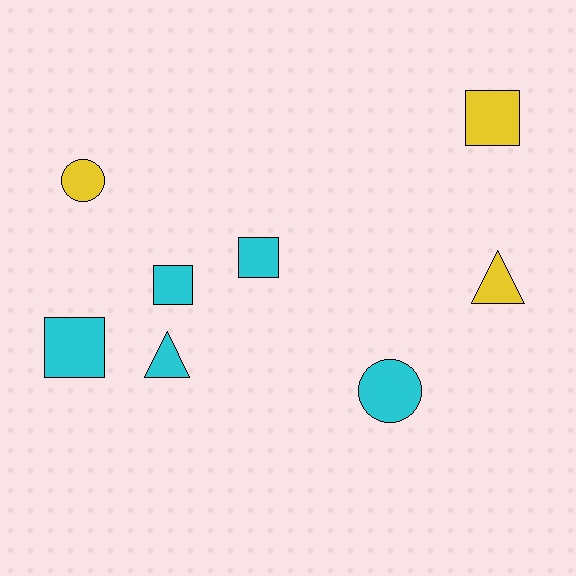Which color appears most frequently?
Cyan, with 5 objects.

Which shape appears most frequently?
Square, with 4 objects.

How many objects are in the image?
There are 8 objects.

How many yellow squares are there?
There is 1 yellow square.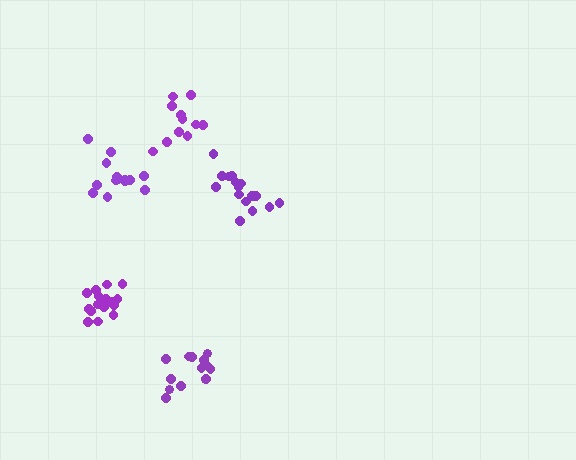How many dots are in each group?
Group 1: 11 dots, Group 2: 17 dots, Group 3: 14 dots, Group 4: 16 dots, Group 5: 14 dots (72 total).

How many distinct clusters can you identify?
There are 5 distinct clusters.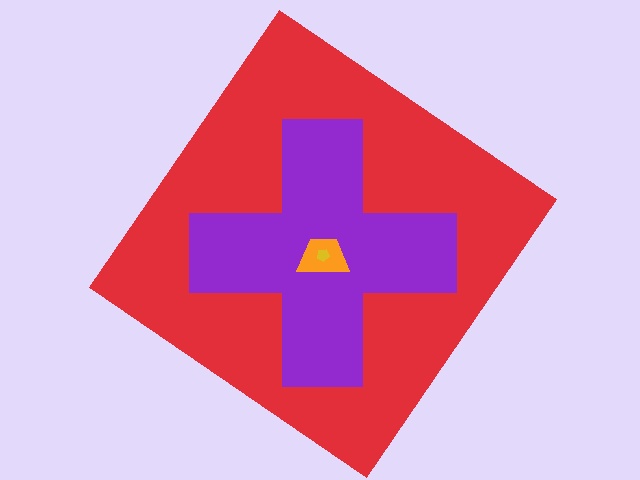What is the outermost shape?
The red diamond.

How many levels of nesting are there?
4.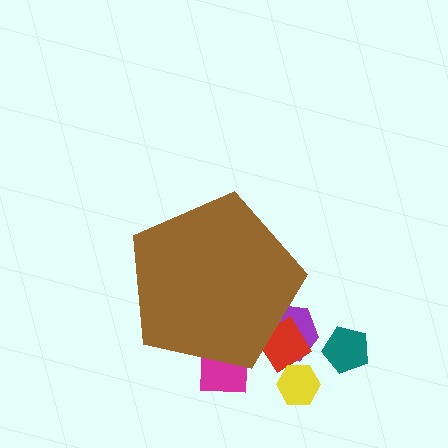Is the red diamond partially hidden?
Yes, the red diamond is partially hidden behind the brown pentagon.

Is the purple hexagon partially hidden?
Yes, the purple hexagon is partially hidden behind the brown pentagon.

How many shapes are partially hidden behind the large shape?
3 shapes are partially hidden.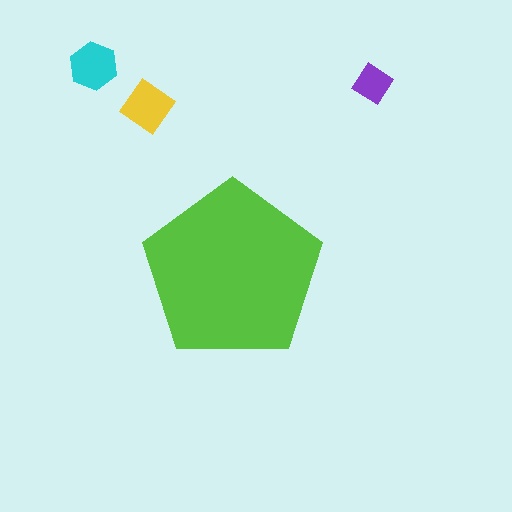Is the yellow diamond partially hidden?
No, the yellow diamond is fully visible.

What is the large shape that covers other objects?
A lime pentagon.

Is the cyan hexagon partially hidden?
No, the cyan hexagon is fully visible.